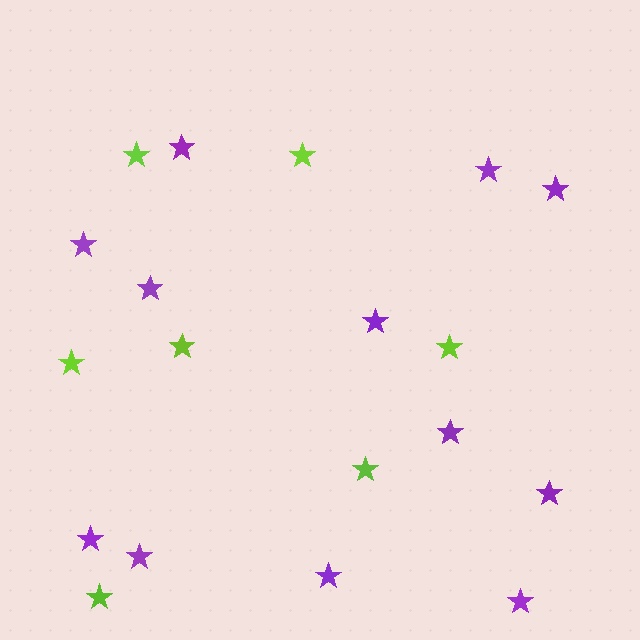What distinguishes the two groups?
There are 2 groups: one group of purple stars (12) and one group of lime stars (7).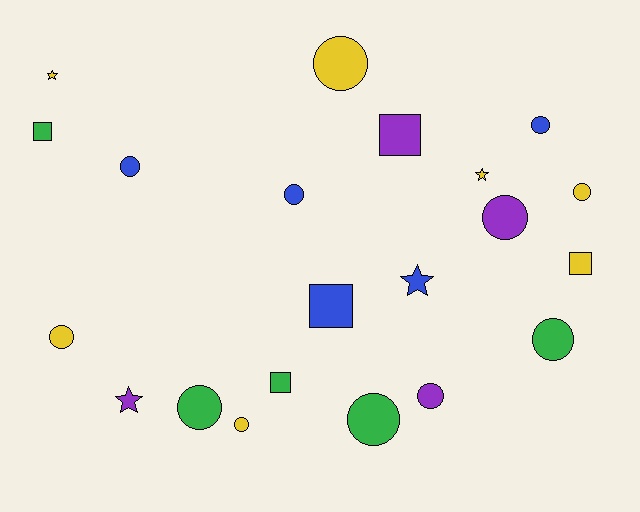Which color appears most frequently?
Yellow, with 7 objects.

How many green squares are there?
There are 2 green squares.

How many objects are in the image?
There are 21 objects.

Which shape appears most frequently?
Circle, with 12 objects.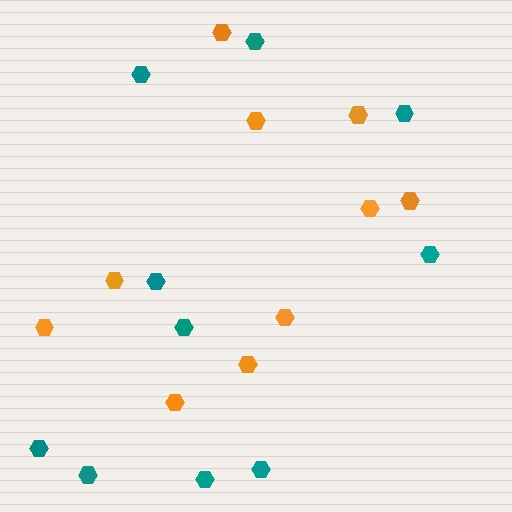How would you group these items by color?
There are 2 groups: one group of teal hexagons (10) and one group of orange hexagons (10).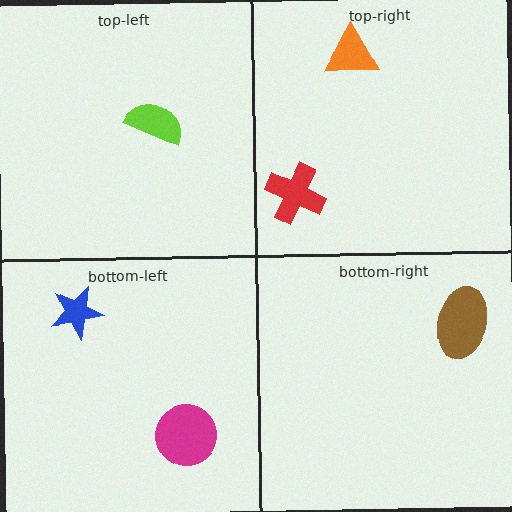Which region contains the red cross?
The top-right region.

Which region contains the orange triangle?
The top-right region.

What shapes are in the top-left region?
The lime semicircle.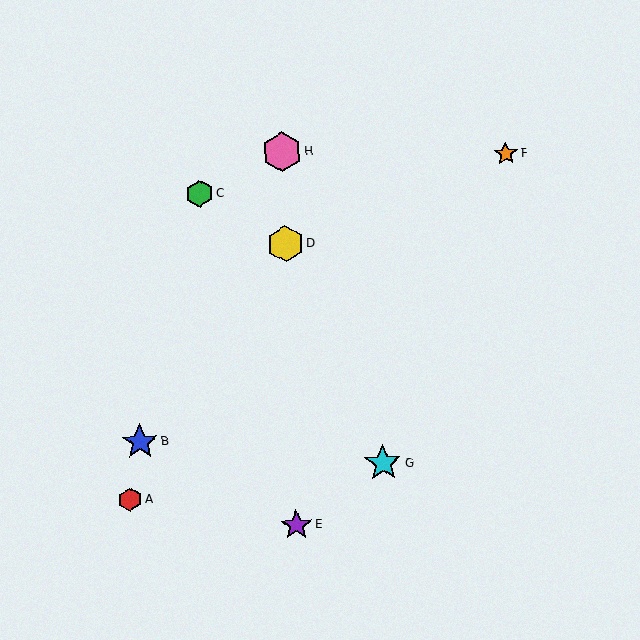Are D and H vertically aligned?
Yes, both are at x≈286.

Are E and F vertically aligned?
No, E is at x≈296 and F is at x≈506.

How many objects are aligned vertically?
3 objects (D, E, H) are aligned vertically.